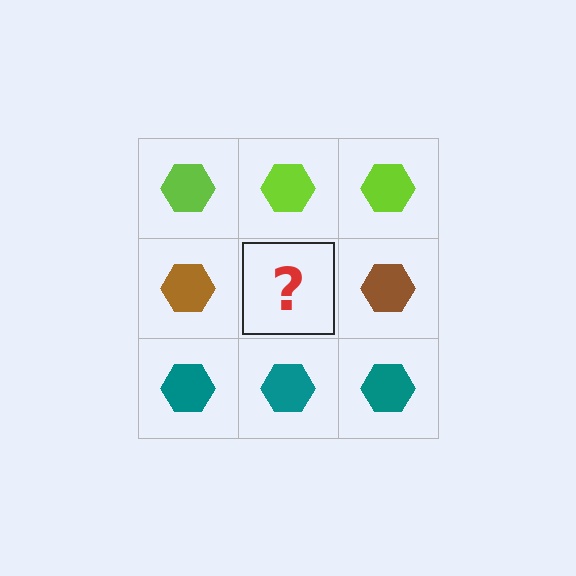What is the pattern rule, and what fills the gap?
The rule is that each row has a consistent color. The gap should be filled with a brown hexagon.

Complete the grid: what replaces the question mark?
The question mark should be replaced with a brown hexagon.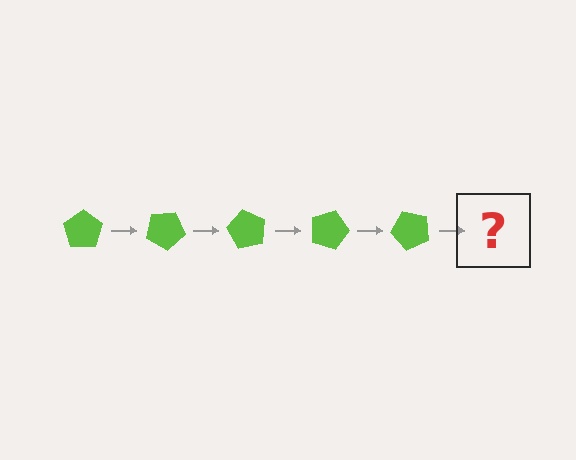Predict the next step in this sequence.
The next step is a lime pentagon rotated 150 degrees.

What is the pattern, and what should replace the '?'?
The pattern is that the pentagon rotates 30 degrees each step. The '?' should be a lime pentagon rotated 150 degrees.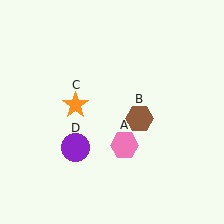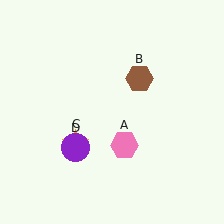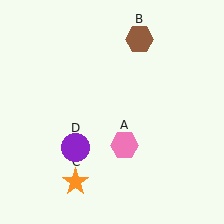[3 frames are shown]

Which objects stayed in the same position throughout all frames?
Pink hexagon (object A) and purple circle (object D) remained stationary.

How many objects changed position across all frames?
2 objects changed position: brown hexagon (object B), orange star (object C).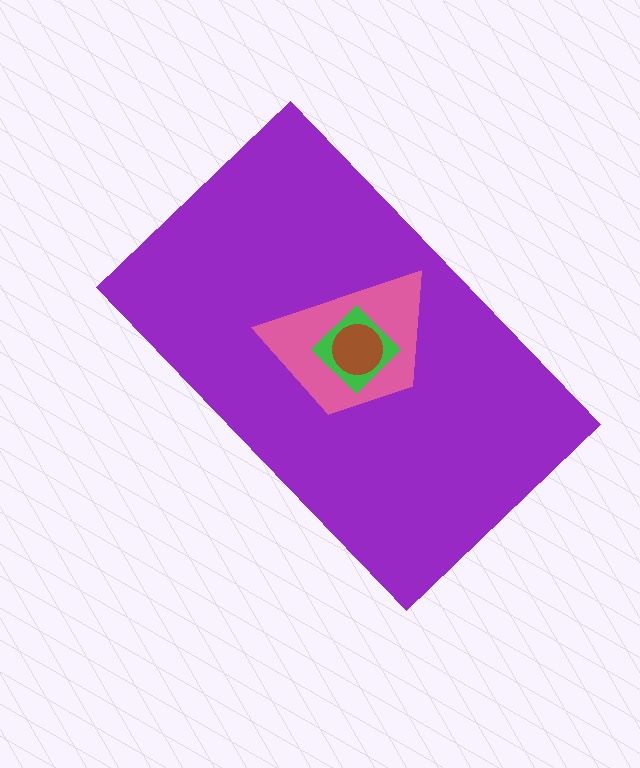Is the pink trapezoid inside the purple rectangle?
Yes.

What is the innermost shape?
The brown circle.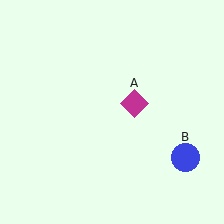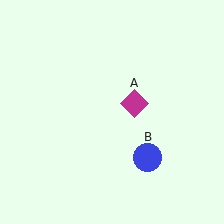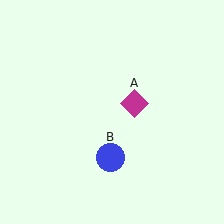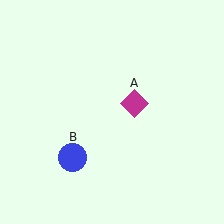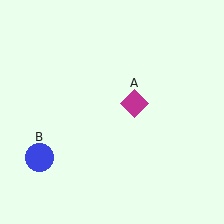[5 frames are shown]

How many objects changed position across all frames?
1 object changed position: blue circle (object B).